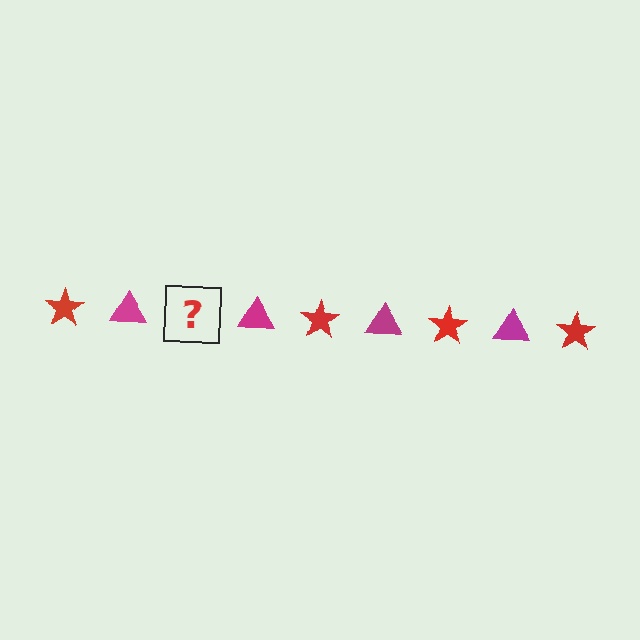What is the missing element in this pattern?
The missing element is a red star.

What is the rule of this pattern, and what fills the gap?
The rule is that the pattern alternates between red star and magenta triangle. The gap should be filled with a red star.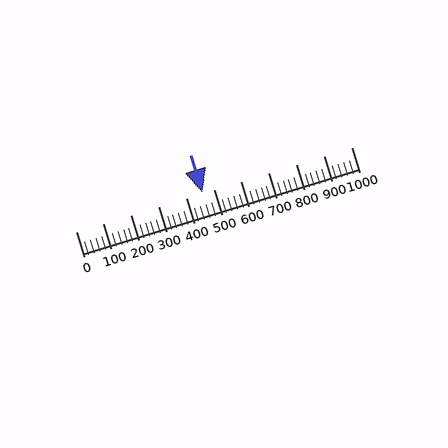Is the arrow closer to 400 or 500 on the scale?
The arrow is closer to 500.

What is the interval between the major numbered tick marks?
The major tick marks are spaced 100 units apart.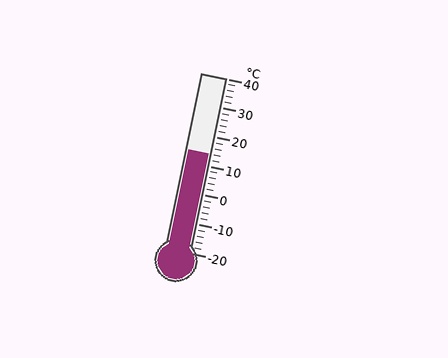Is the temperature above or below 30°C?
The temperature is below 30°C.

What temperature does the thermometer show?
The thermometer shows approximately 14°C.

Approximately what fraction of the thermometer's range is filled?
The thermometer is filled to approximately 55% of its range.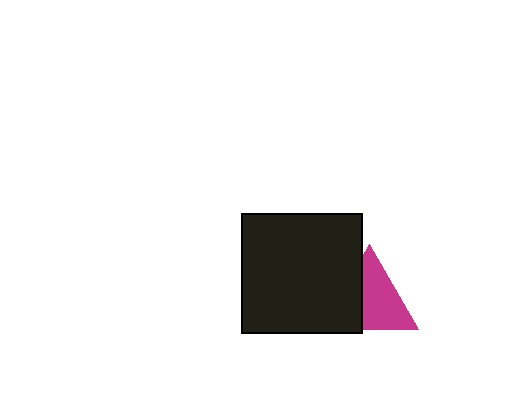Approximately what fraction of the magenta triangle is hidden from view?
Roughly 38% of the magenta triangle is hidden behind the black square.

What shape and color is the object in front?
The object in front is a black square.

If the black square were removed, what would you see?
You would see the complete magenta triangle.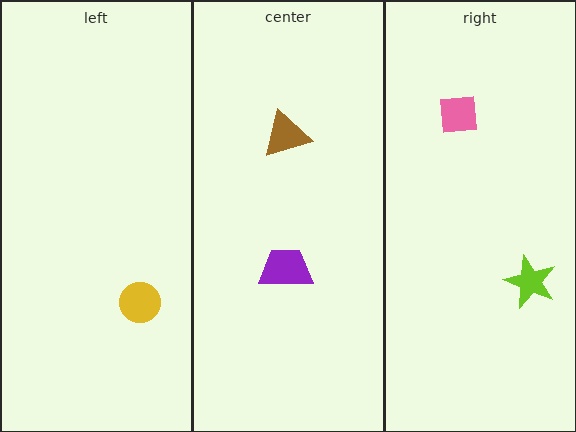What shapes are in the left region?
The yellow circle.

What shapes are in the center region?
The purple trapezoid, the brown triangle.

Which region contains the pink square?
The right region.